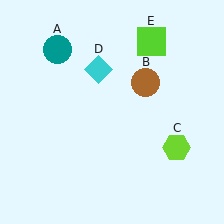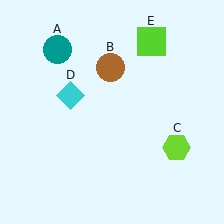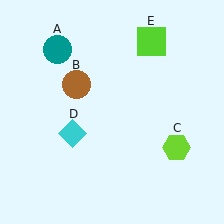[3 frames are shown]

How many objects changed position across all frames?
2 objects changed position: brown circle (object B), cyan diamond (object D).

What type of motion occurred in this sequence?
The brown circle (object B), cyan diamond (object D) rotated counterclockwise around the center of the scene.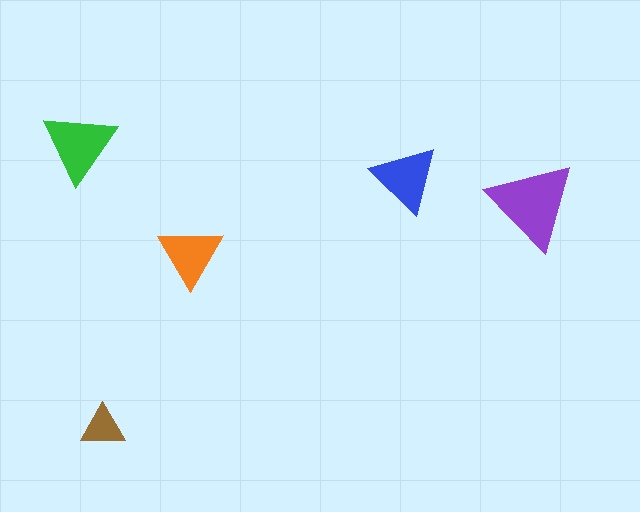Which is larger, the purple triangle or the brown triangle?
The purple one.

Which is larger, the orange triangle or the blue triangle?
The blue one.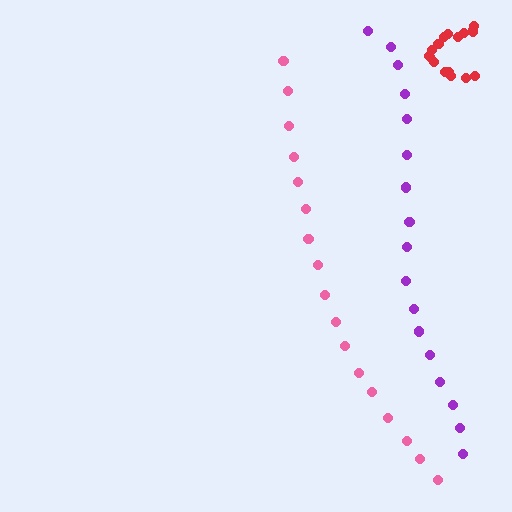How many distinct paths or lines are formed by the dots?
There are 3 distinct paths.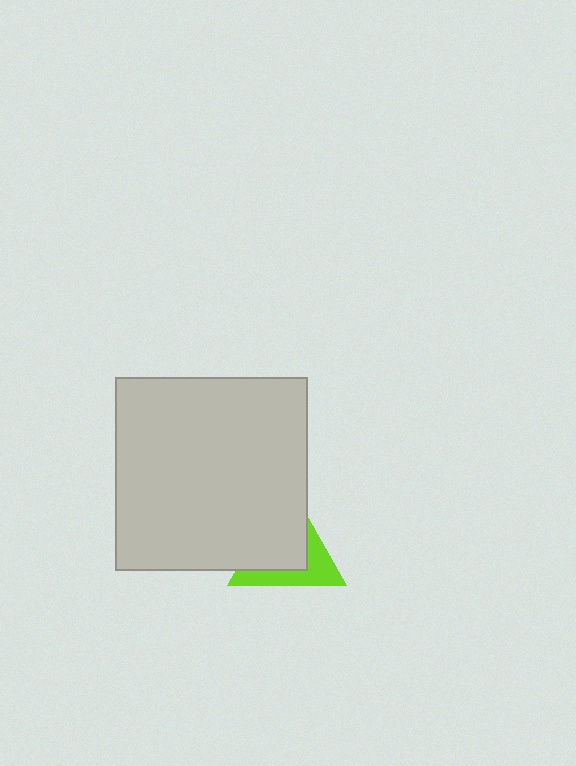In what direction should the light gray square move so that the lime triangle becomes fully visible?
The light gray square should move toward the upper-left. That is the shortest direction to clear the overlap and leave the lime triangle fully visible.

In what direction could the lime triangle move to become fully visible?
The lime triangle could move toward the lower-right. That would shift it out from behind the light gray square entirely.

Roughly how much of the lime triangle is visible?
A small part of it is visible (roughly 39%).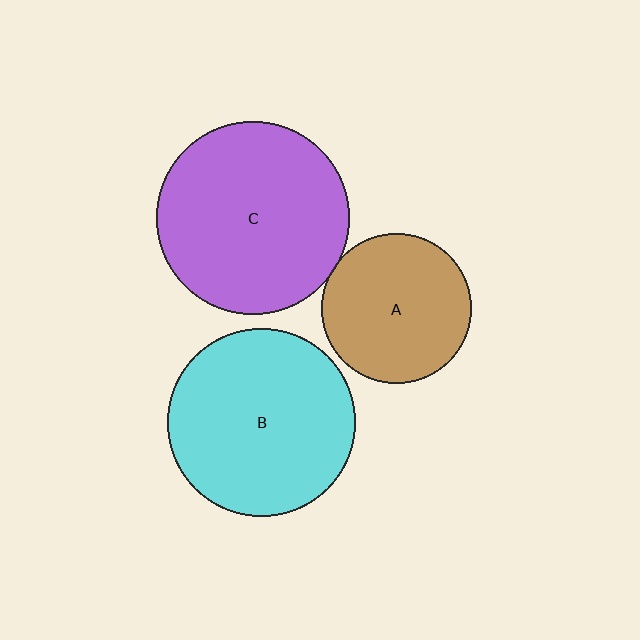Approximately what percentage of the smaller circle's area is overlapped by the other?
Approximately 5%.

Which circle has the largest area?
Circle C (purple).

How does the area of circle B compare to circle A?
Approximately 1.6 times.